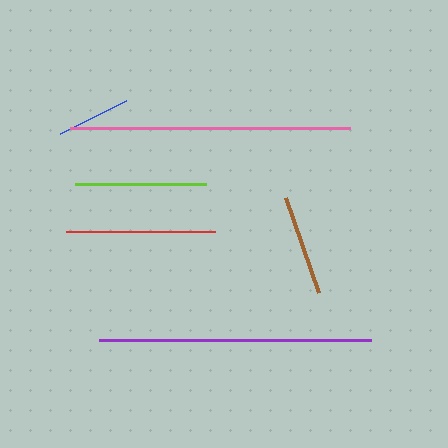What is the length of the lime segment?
The lime segment is approximately 130 pixels long.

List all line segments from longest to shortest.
From longest to shortest: pink, purple, red, lime, brown, blue.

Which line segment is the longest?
The pink line is the longest at approximately 279 pixels.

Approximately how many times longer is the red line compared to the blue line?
The red line is approximately 2.0 times the length of the blue line.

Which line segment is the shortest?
The blue line is the shortest at approximately 73 pixels.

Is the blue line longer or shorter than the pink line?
The pink line is longer than the blue line.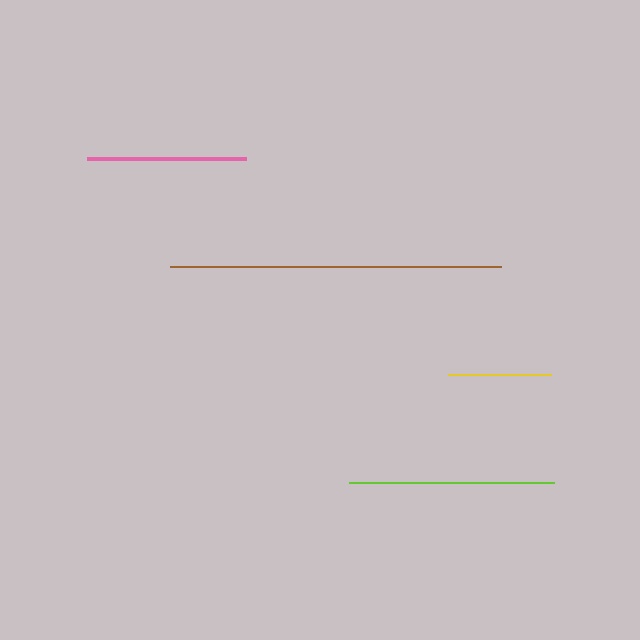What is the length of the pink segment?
The pink segment is approximately 159 pixels long.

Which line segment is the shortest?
The yellow line is the shortest at approximately 102 pixels.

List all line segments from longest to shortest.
From longest to shortest: brown, lime, pink, yellow.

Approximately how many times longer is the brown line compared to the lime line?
The brown line is approximately 1.6 times the length of the lime line.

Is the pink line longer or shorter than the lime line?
The lime line is longer than the pink line.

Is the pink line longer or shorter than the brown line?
The brown line is longer than the pink line.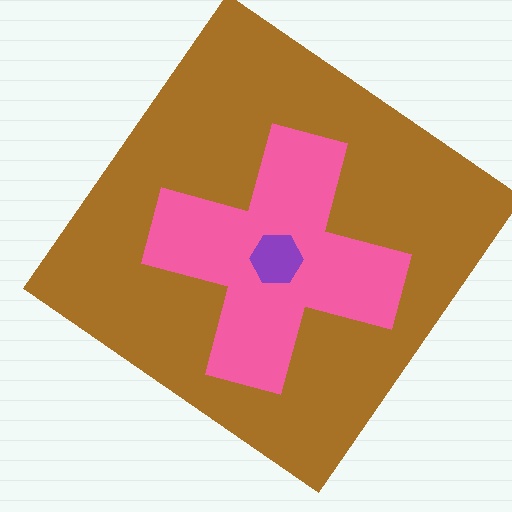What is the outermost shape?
The brown diamond.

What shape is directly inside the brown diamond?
The pink cross.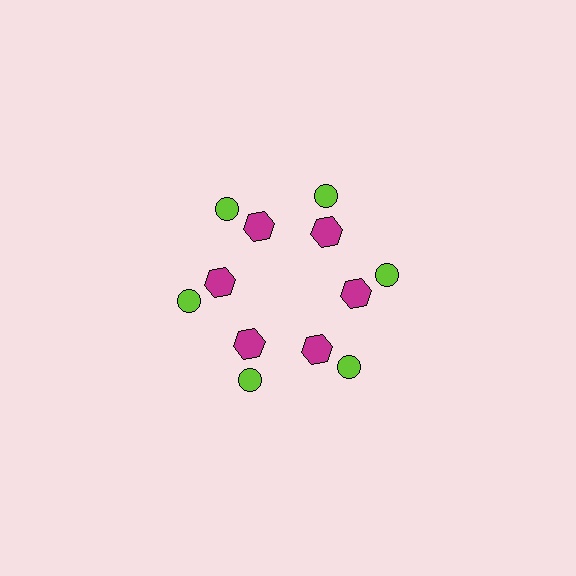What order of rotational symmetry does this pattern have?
This pattern has 6-fold rotational symmetry.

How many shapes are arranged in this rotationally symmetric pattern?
There are 12 shapes, arranged in 6 groups of 2.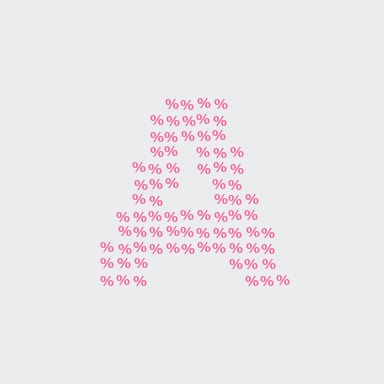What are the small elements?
The small elements are percent signs.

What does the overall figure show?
The overall figure shows the letter A.